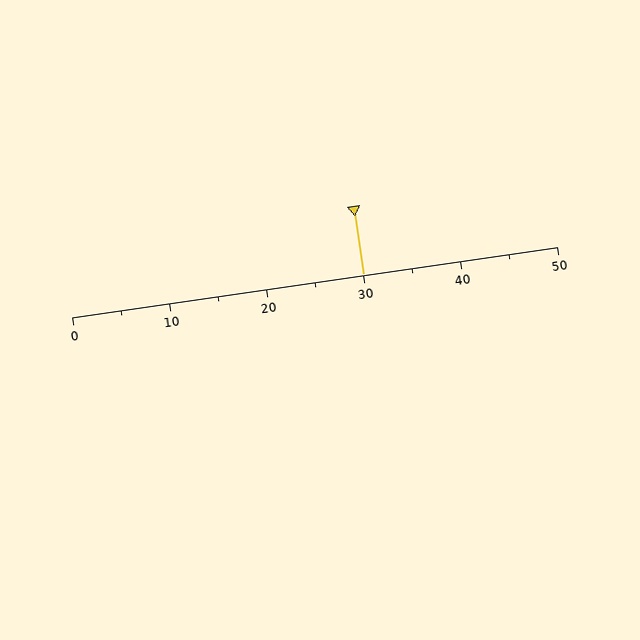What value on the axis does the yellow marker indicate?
The marker indicates approximately 30.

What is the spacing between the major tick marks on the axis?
The major ticks are spaced 10 apart.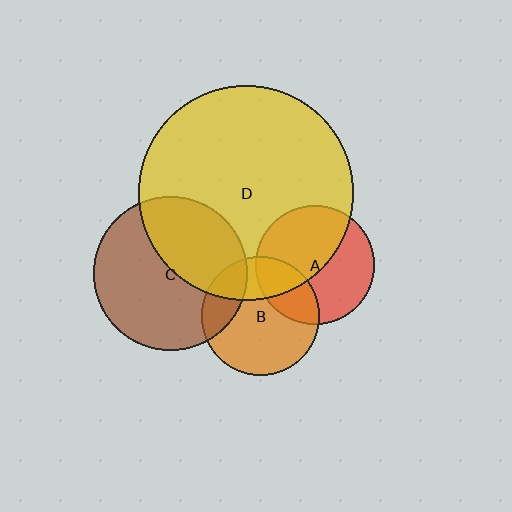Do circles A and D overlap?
Yes.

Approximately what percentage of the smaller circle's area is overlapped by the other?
Approximately 50%.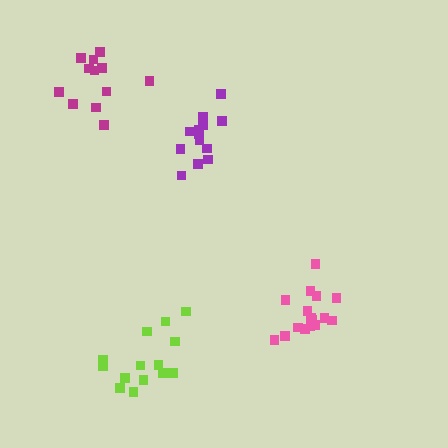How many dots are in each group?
Group 1: 13 dots, Group 2: 12 dots, Group 3: 16 dots, Group 4: 14 dots (55 total).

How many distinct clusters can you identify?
There are 4 distinct clusters.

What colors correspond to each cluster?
The clusters are colored: purple, magenta, pink, lime.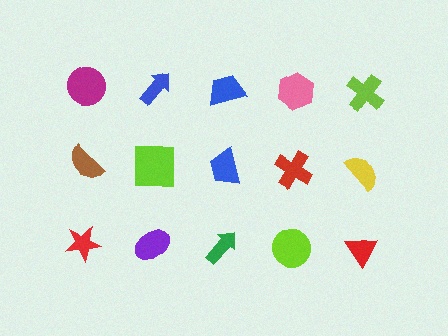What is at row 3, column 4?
A lime circle.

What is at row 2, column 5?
A yellow semicircle.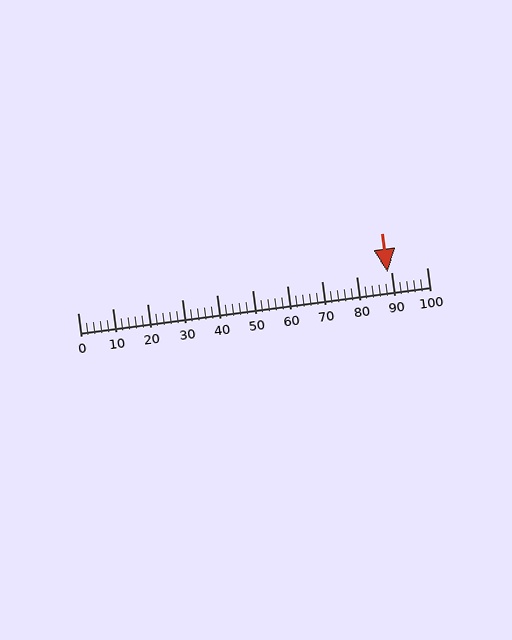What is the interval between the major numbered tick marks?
The major tick marks are spaced 10 units apart.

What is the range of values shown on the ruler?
The ruler shows values from 0 to 100.